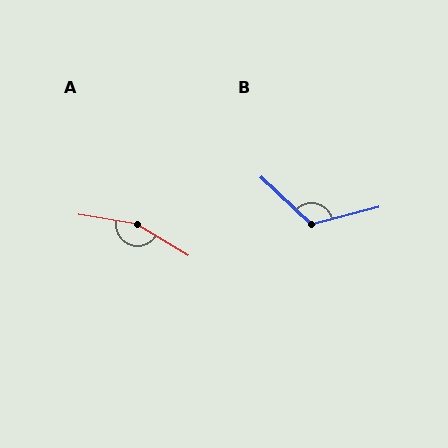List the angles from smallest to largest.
B (122°), A (158°).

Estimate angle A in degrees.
Approximately 158 degrees.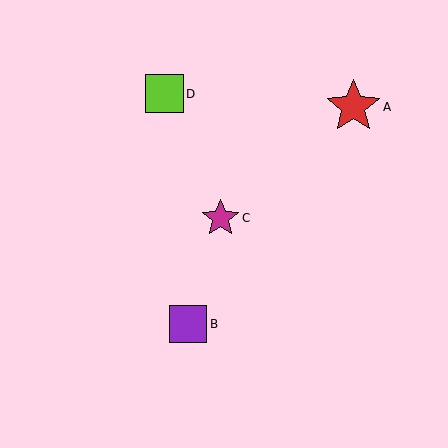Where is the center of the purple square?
The center of the purple square is at (188, 324).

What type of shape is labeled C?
Shape C is a magenta star.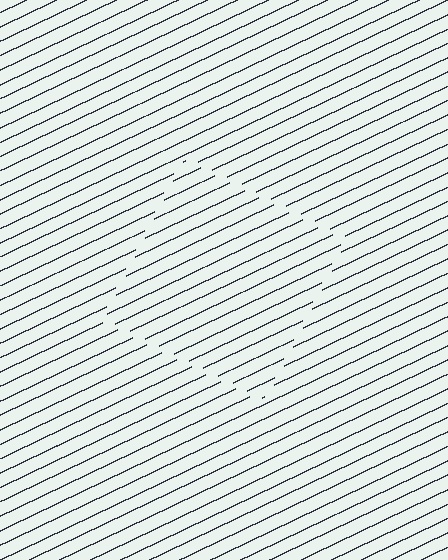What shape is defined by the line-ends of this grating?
An illusory square. The interior of the shape contains the same grating, shifted by half a period — the contour is defined by the phase discontinuity where line-ends from the inner and outer gratings abut.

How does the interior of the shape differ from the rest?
The interior of the shape contains the same grating, shifted by half a period — the contour is defined by the phase discontinuity where line-ends from the inner and outer gratings abut.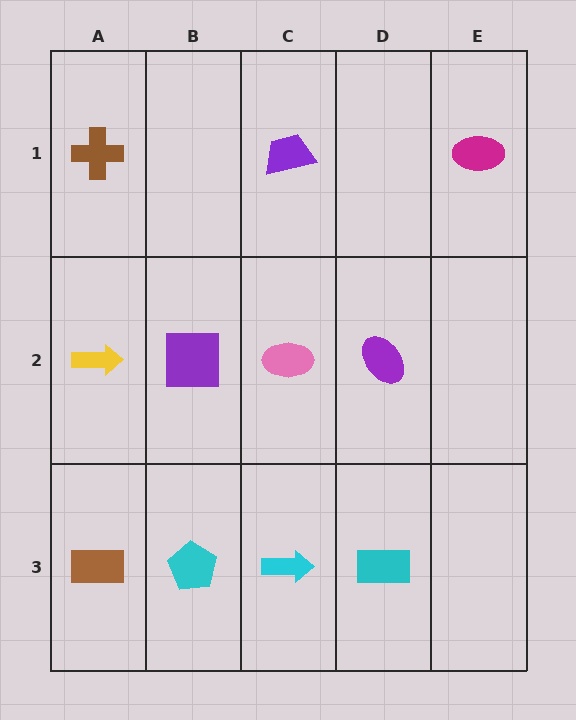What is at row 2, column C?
A pink ellipse.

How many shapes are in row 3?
4 shapes.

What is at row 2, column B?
A purple square.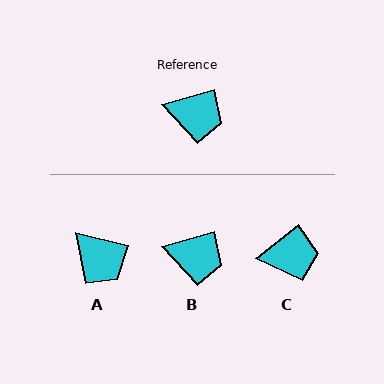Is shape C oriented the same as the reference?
No, it is off by about 22 degrees.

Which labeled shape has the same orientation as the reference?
B.